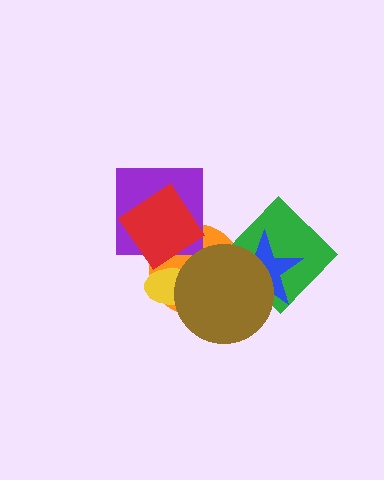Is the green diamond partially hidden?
Yes, it is partially covered by another shape.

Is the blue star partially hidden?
Yes, it is partially covered by another shape.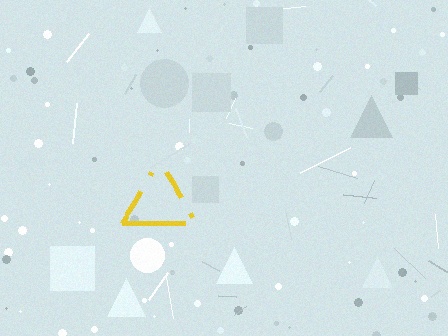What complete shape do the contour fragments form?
The contour fragments form a triangle.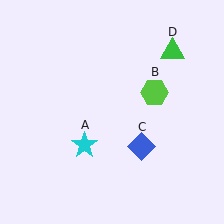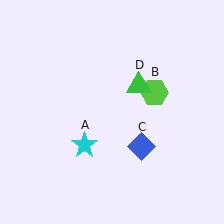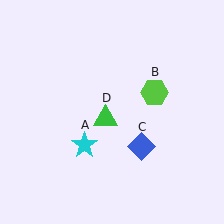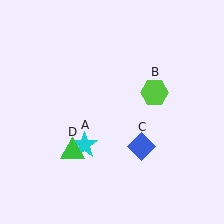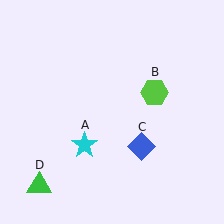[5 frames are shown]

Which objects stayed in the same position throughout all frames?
Cyan star (object A) and lime hexagon (object B) and blue diamond (object C) remained stationary.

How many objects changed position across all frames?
1 object changed position: green triangle (object D).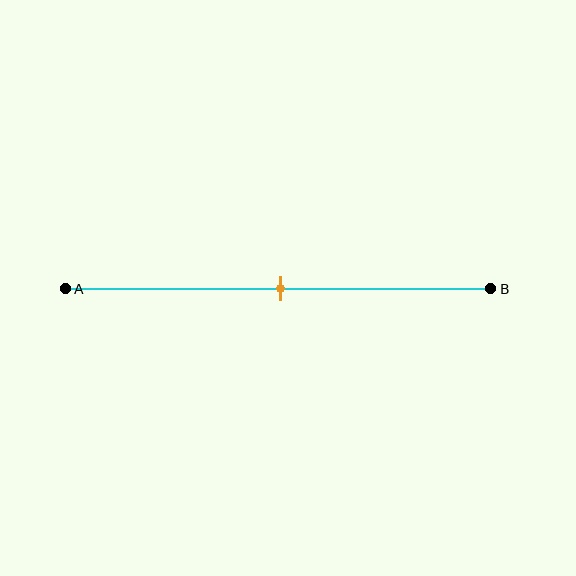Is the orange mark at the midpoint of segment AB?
Yes, the mark is approximately at the midpoint.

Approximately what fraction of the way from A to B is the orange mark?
The orange mark is approximately 50% of the way from A to B.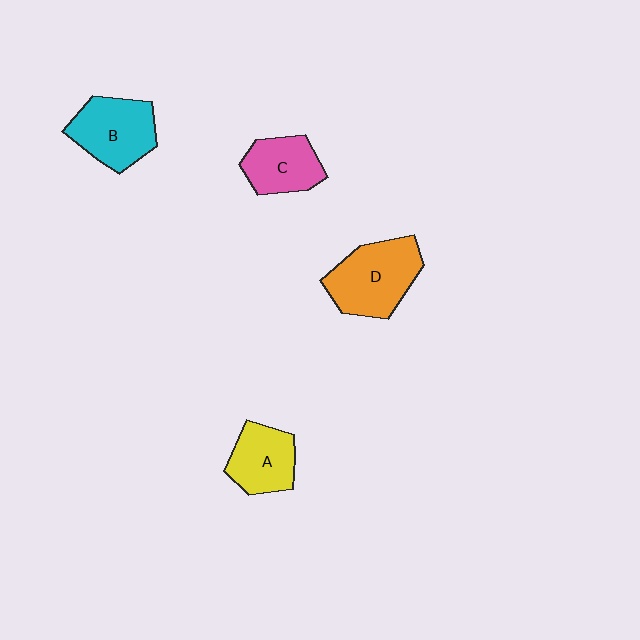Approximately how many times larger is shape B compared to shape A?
Approximately 1.3 times.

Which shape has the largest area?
Shape D (orange).